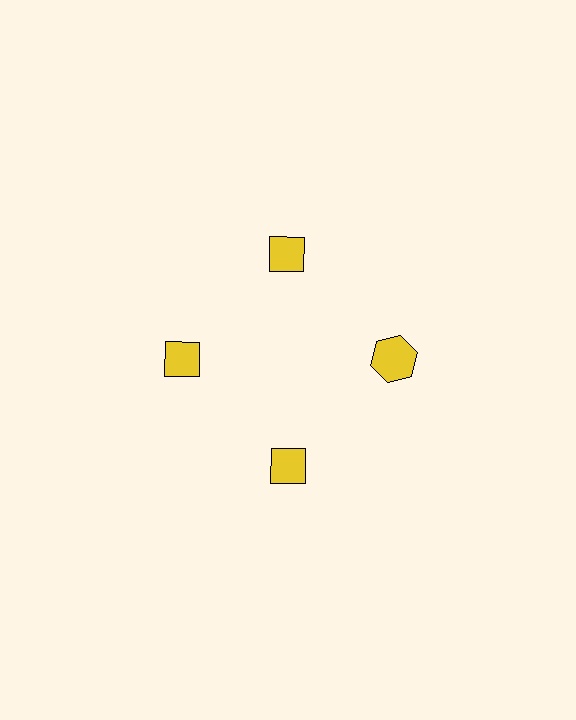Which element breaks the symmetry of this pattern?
The yellow hexagon at roughly the 3 o'clock position breaks the symmetry. All other shapes are yellow diamonds.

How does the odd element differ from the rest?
It has a different shape: hexagon instead of diamond.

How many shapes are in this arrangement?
There are 4 shapes arranged in a ring pattern.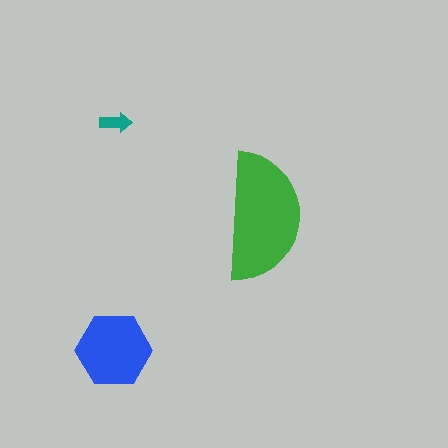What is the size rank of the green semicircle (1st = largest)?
1st.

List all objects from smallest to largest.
The teal arrow, the blue hexagon, the green semicircle.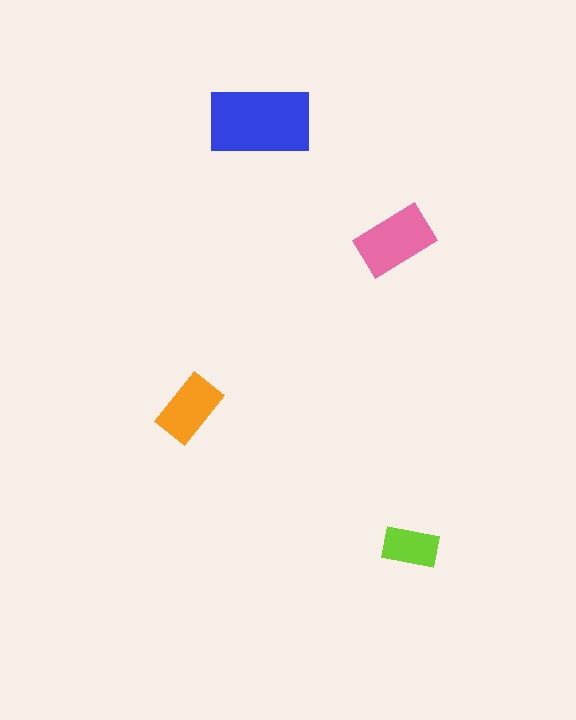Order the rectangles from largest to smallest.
the blue one, the pink one, the orange one, the lime one.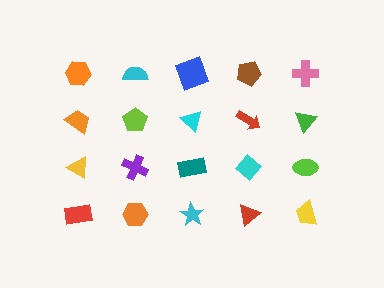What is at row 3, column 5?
A lime ellipse.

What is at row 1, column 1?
An orange hexagon.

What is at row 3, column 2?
A purple cross.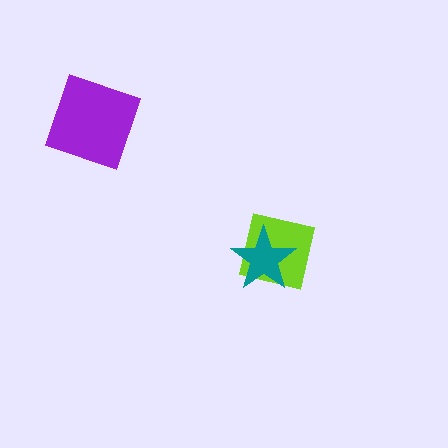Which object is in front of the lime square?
The teal star is in front of the lime square.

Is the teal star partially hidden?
No, no other shape covers it.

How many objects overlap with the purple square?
0 objects overlap with the purple square.